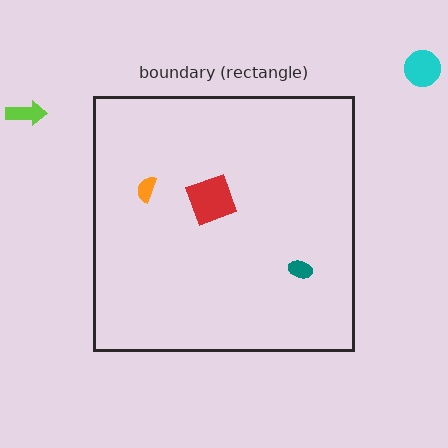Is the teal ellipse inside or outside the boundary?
Inside.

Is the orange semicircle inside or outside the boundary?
Inside.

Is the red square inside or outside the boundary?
Inside.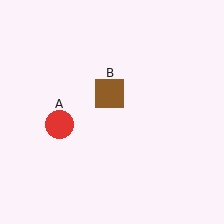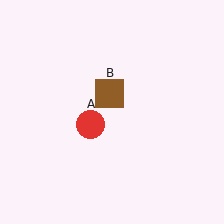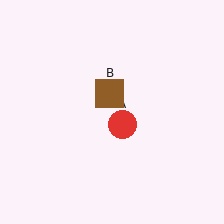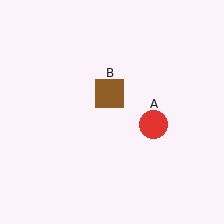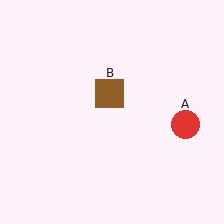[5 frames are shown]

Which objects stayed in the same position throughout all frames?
Brown square (object B) remained stationary.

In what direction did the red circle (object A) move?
The red circle (object A) moved right.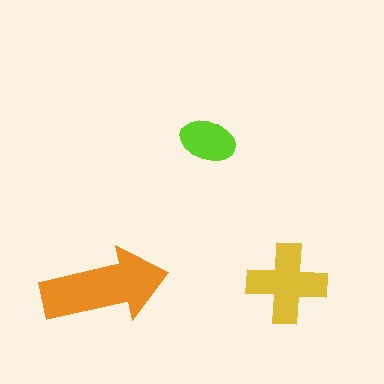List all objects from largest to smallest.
The orange arrow, the yellow cross, the lime ellipse.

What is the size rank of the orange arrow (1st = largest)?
1st.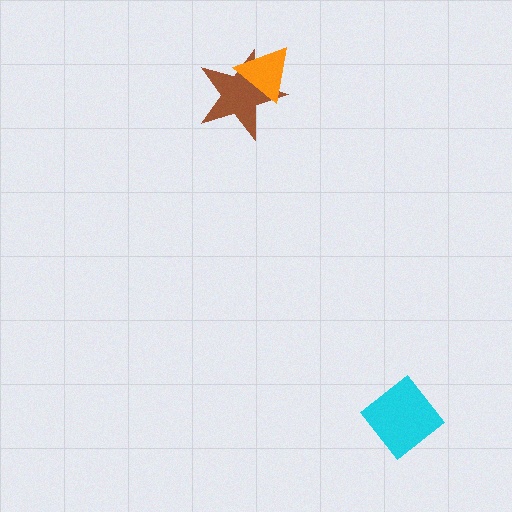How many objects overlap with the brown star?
1 object overlaps with the brown star.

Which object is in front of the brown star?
The orange triangle is in front of the brown star.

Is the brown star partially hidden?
Yes, it is partially covered by another shape.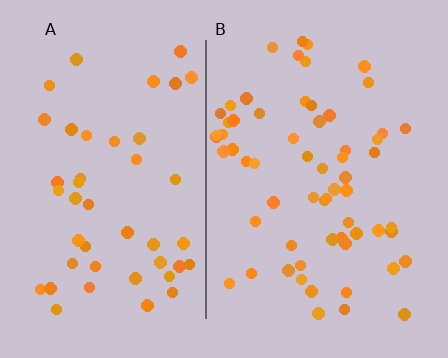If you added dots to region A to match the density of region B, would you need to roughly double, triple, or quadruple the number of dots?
Approximately double.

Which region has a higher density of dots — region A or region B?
B (the right).